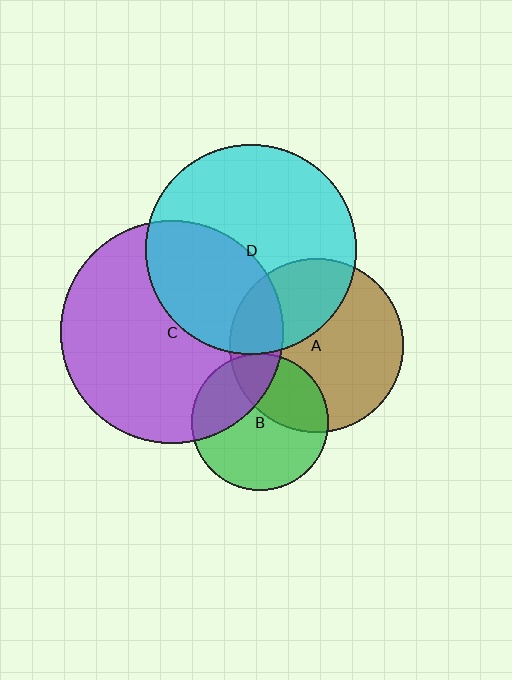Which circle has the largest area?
Circle C (purple).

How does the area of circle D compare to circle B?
Approximately 2.4 times.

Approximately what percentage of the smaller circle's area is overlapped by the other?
Approximately 30%.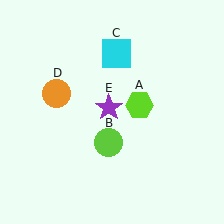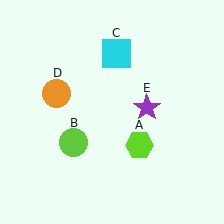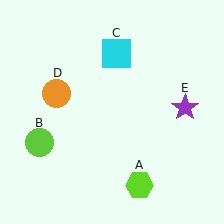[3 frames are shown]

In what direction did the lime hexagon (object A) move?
The lime hexagon (object A) moved down.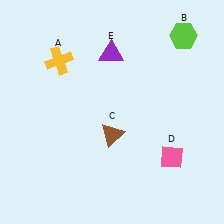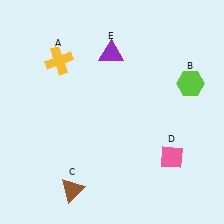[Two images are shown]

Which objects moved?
The objects that moved are: the lime hexagon (B), the brown triangle (C).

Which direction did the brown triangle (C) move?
The brown triangle (C) moved down.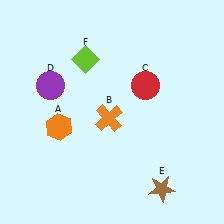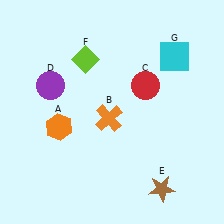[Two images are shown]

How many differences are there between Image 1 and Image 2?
There is 1 difference between the two images.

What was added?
A cyan square (G) was added in Image 2.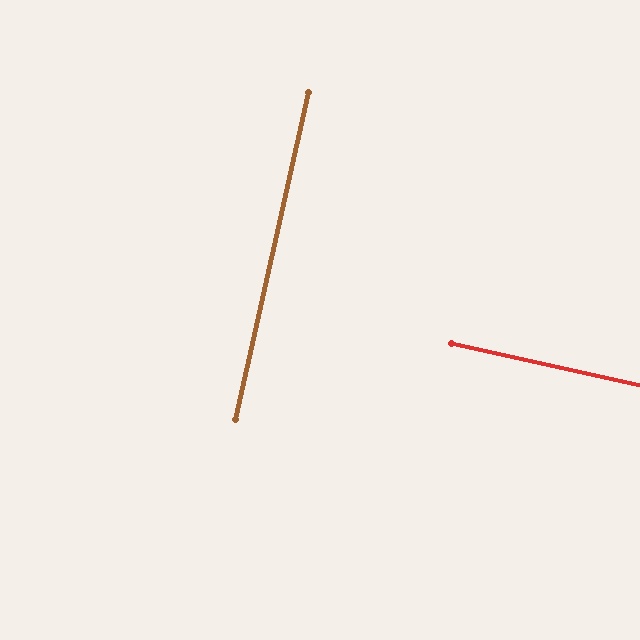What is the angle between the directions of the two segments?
Approximately 90 degrees.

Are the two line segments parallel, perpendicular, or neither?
Perpendicular — they meet at approximately 90°.